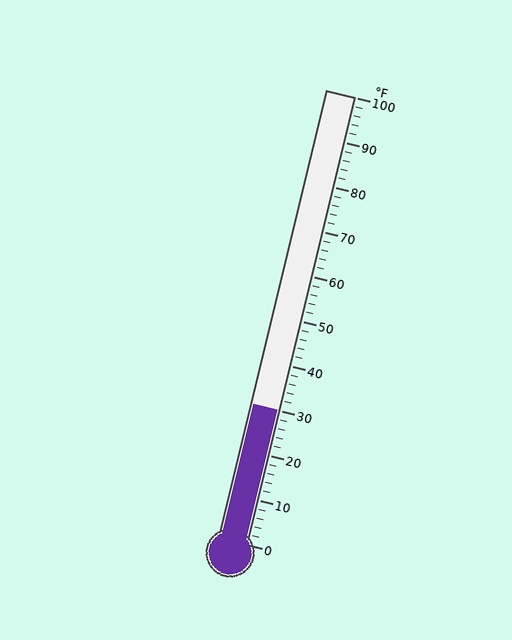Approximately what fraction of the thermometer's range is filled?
The thermometer is filled to approximately 30% of its range.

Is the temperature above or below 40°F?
The temperature is below 40°F.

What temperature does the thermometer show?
The thermometer shows approximately 30°F.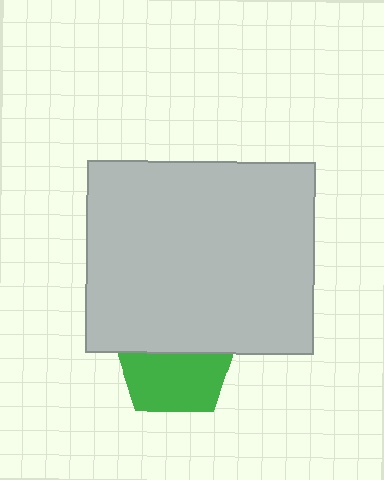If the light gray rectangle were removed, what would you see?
You would see the complete green pentagon.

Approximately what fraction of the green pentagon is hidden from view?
Roughly 46% of the green pentagon is hidden behind the light gray rectangle.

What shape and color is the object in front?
The object in front is a light gray rectangle.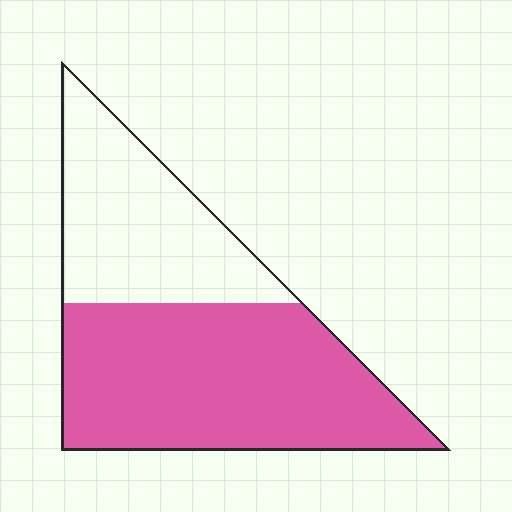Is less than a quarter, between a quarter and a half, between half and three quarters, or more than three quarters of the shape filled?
Between half and three quarters.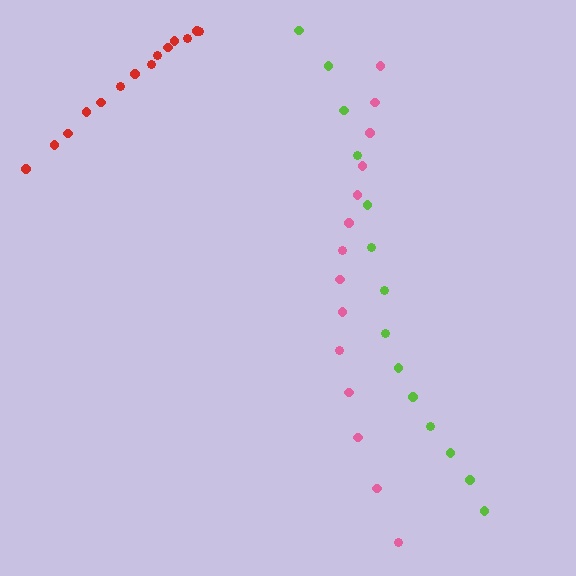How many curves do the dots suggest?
There are 3 distinct paths.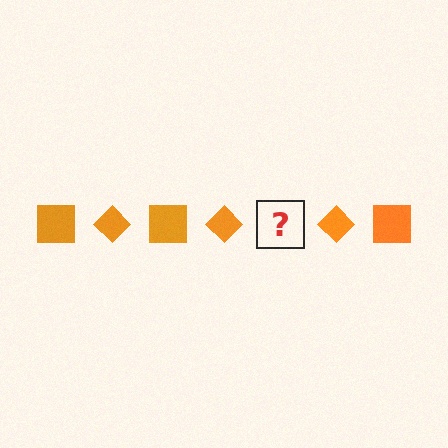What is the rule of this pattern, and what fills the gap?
The rule is that the pattern cycles through square, diamond shapes in orange. The gap should be filled with an orange square.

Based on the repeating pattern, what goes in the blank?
The blank should be an orange square.